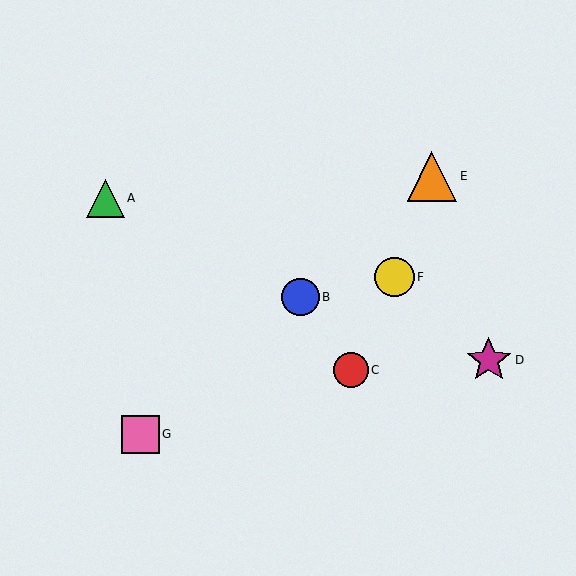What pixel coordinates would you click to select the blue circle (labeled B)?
Click at (301, 297) to select the blue circle B.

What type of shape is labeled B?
Shape B is a blue circle.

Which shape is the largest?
The orange triangle (labeled E) is the largest.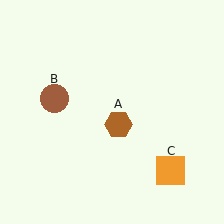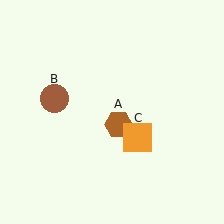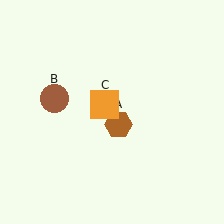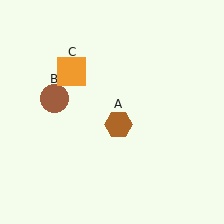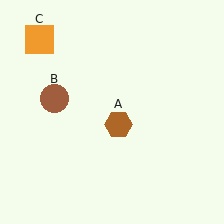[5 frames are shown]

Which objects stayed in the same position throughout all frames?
Brown hexagon (object A) and brown circle (object B) remained stationary.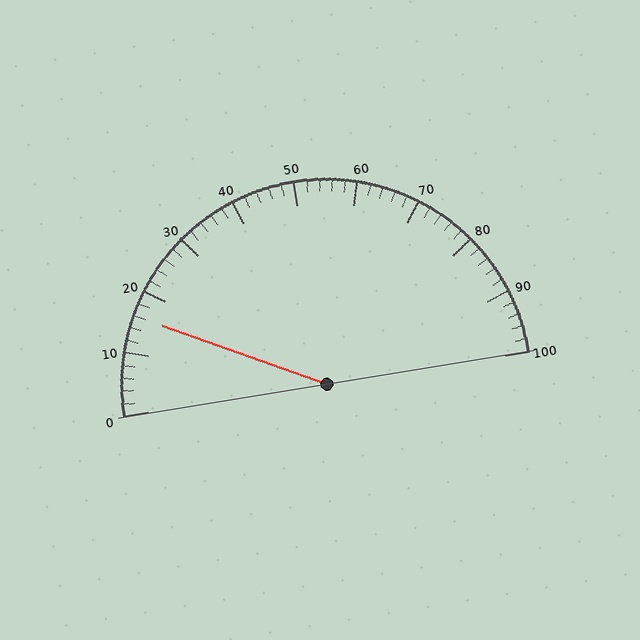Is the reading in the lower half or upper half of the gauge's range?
The reading is in the lower half of the range (0 to 100).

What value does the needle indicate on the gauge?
The needle indicates approximately 16.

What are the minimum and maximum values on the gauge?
The gauge ranges from 0 to 100.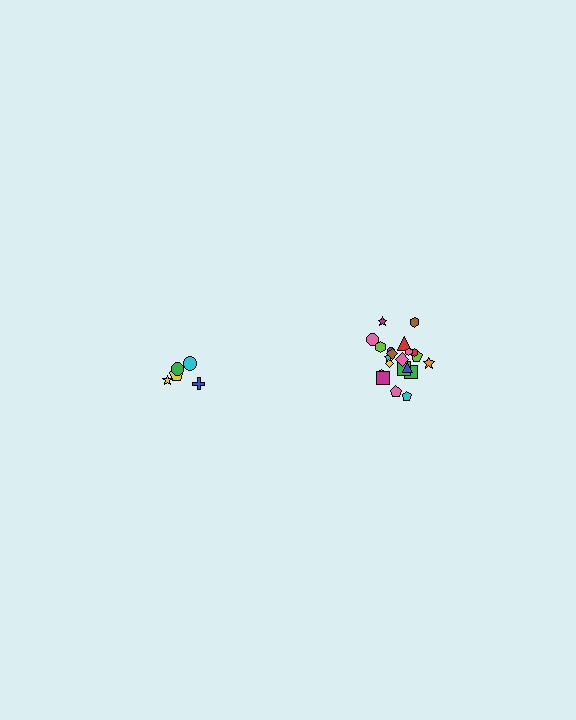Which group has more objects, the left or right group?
The right group.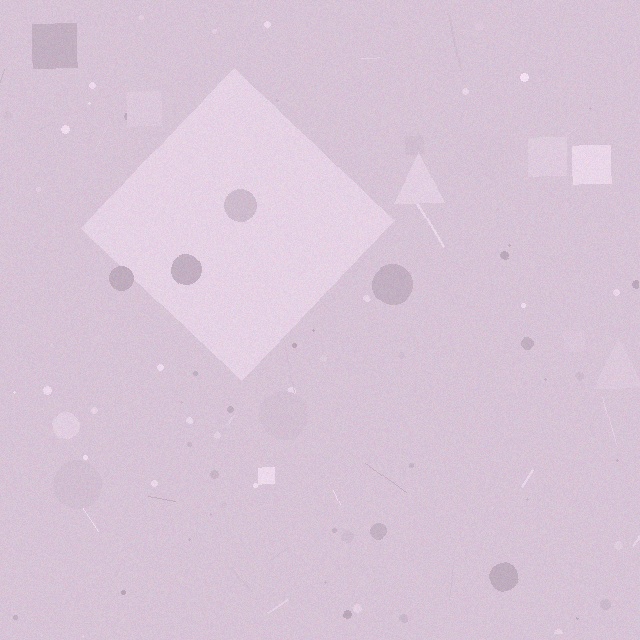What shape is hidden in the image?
A diamond is hidden in the image.